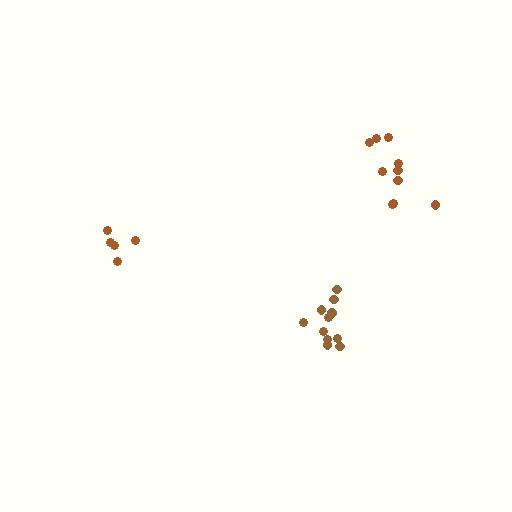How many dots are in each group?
Group 1: 10 dots, Group 2: 5 dots, Group 3: 11 dots (26 total).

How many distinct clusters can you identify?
There are 3 distinct clusters.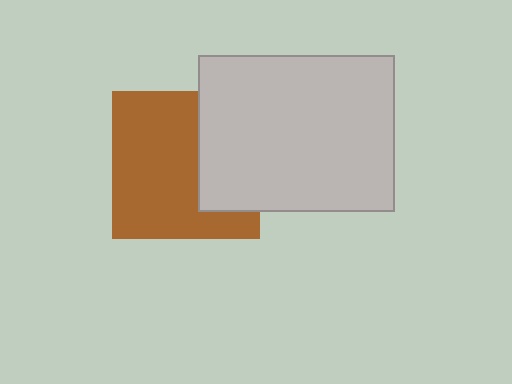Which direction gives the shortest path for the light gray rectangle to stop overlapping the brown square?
Moving right gives the shortest separation.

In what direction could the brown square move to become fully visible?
The brown square could move left. That would shift it out from behind the light gray rectangle entirely.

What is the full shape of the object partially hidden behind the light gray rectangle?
The partially hidden object is a brown square.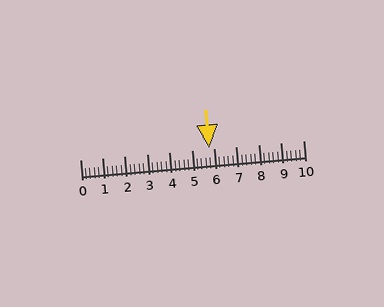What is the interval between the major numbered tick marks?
The major tick marks are spaced 1 units apart.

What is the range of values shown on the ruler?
The ruler shows values from 0 to 10.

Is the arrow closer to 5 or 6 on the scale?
The arrow is closer to 6.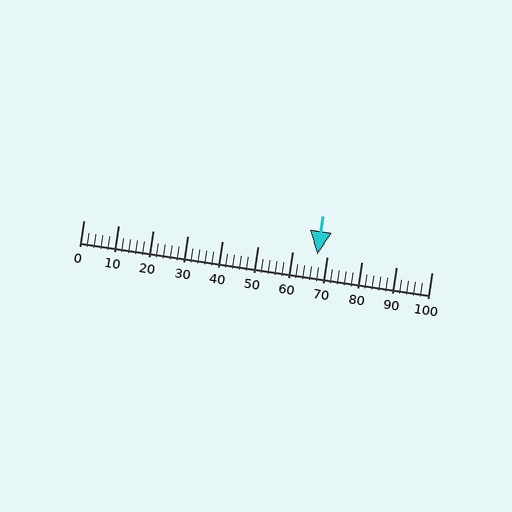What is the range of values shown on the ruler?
The ruler shows values from 0 to 100.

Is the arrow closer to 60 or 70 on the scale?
The arrow is closer to 70.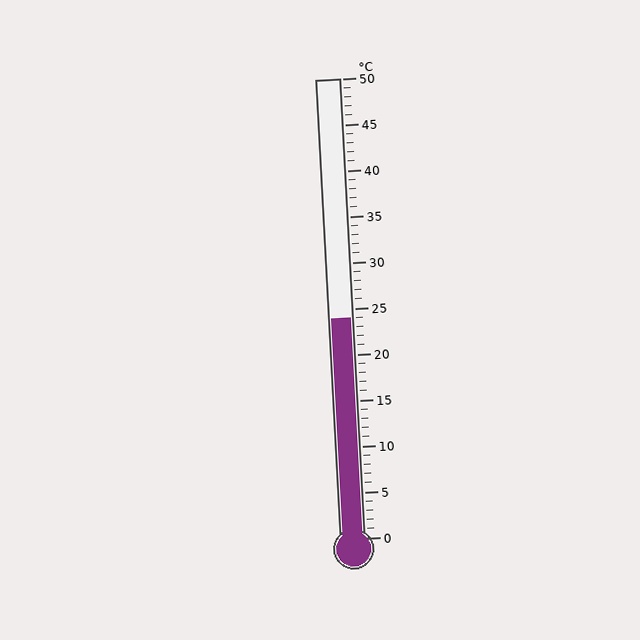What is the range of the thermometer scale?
The thermometer scale ranges from 0°C to 50°C.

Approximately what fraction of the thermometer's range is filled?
The thermometer is filled to approximately 50% of its range.